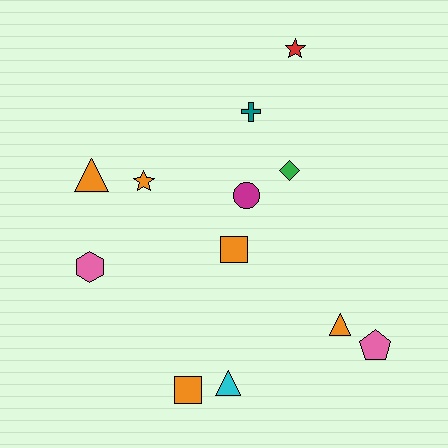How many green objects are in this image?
There is 1 green object.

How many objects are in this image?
There are 12 objects.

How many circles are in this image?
There is 1 circle.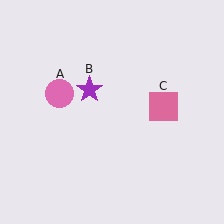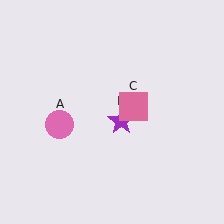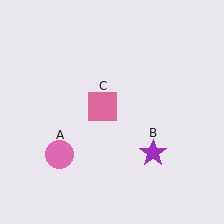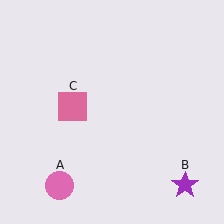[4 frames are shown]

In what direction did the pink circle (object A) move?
The pink circle (object A) moved down.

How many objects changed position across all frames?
3 objects changed position: pink circle (object A), purple star (object B), pink square (object C).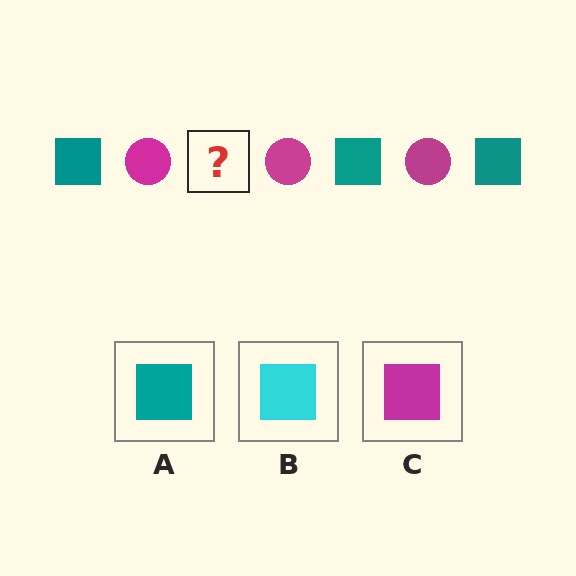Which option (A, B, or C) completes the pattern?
A.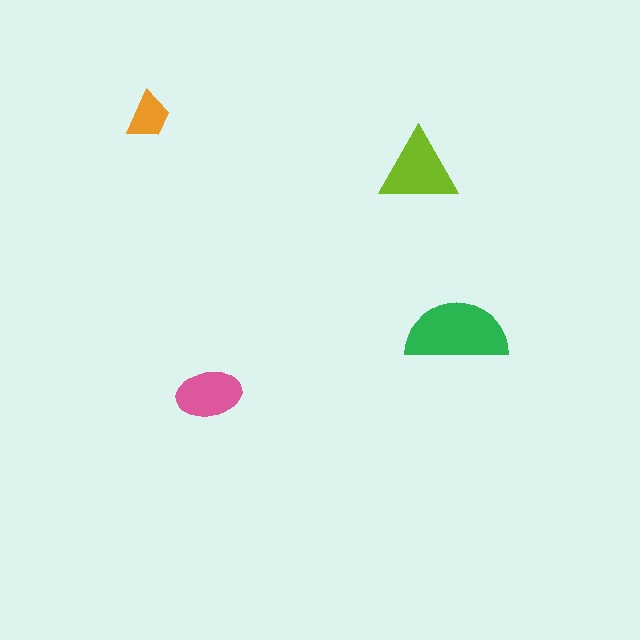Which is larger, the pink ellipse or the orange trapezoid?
The pink ellipse.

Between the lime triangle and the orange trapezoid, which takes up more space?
The lime triangle.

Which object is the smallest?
The orange trapezoid.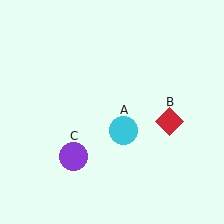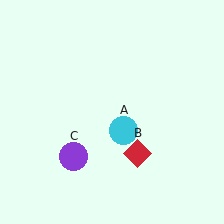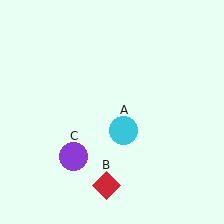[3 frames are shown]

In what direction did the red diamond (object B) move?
The red diamond (object B) moved down and to the left.